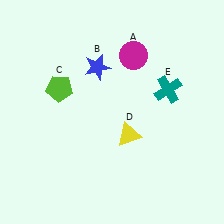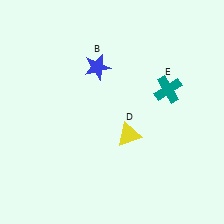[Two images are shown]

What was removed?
The magenta circle (A), the lime pentagon (C) were removed in Image 2.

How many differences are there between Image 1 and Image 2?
There are 2 differences between the two images.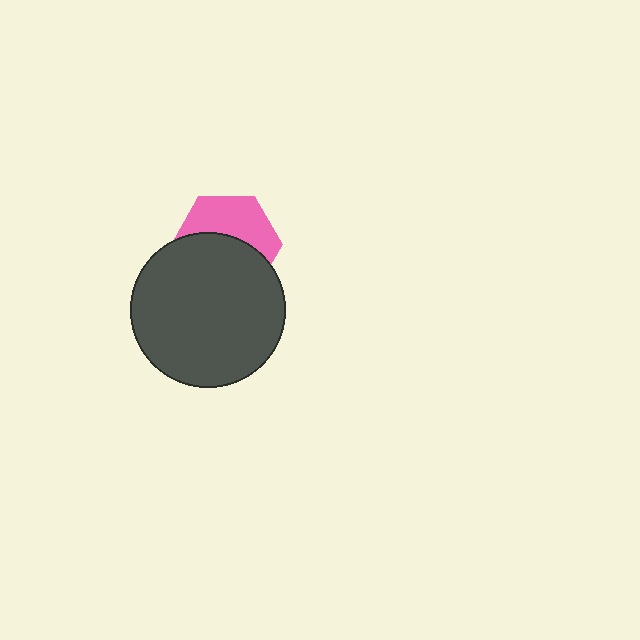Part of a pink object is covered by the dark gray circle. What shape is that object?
It is a hexagon.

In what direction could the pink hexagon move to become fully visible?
The pink hexagon could move up. That would shift it out from behind the dark gray circle entirely.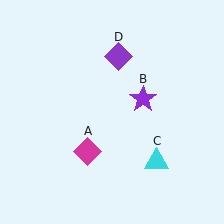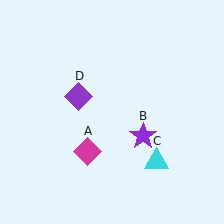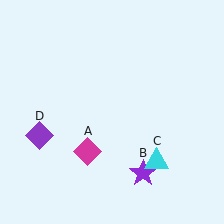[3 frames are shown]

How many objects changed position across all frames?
2 objects changed position: purple star (object B), purple diamond (object D).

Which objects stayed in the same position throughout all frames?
Magenta diamond (object A) and cyan triangle (object C) remained stationary.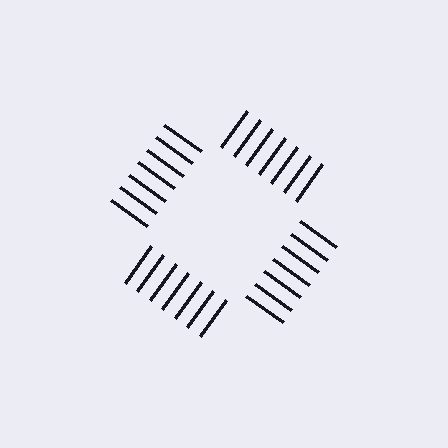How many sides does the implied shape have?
4 sides — the line-ends trace a square.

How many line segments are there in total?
28 — 7 along each of the 4 edges.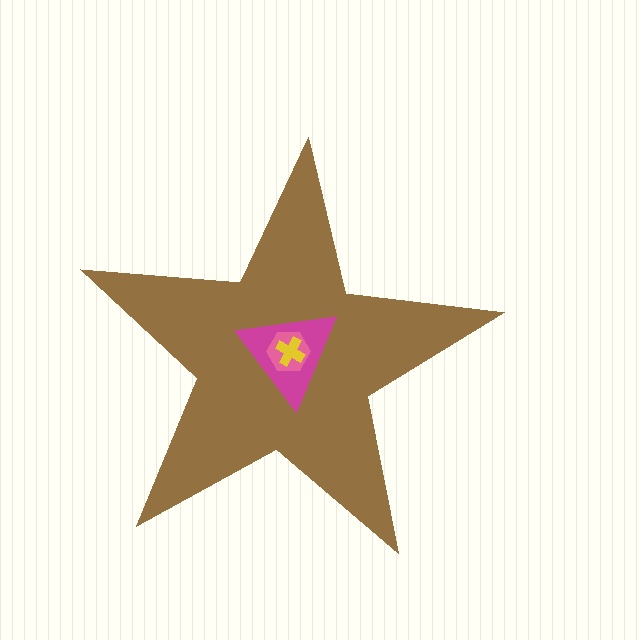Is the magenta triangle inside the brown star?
Yes.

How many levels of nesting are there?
4.